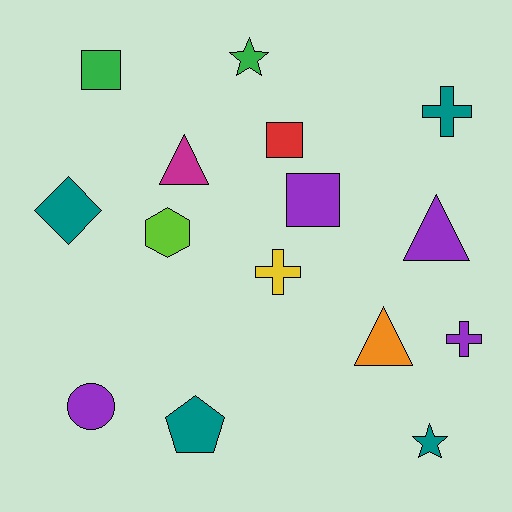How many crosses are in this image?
There are 3 crosses.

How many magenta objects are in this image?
There is 1 magenta object.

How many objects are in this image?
There are 15 objects.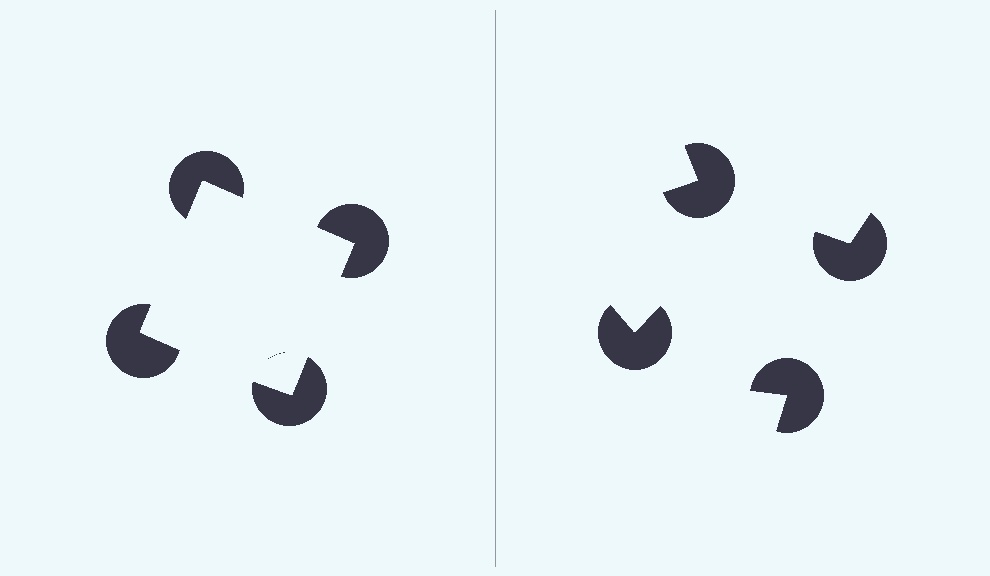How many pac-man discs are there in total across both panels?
8 — 4 on each side.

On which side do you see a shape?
An illusory square appears on the left side. On the right side the wedge cuts are rotated, so no coherent shape forms.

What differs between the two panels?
The pac-man discs are positioned identically on both sides; only the wedge orientations differ. On the left they align to a square; on the right they are misaligned.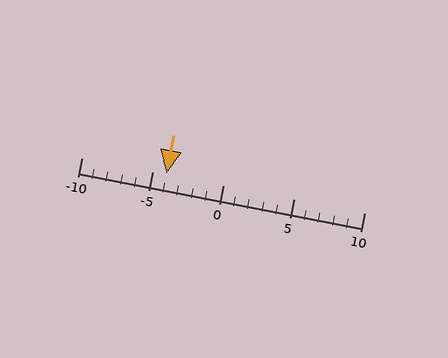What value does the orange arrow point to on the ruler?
The orange arrow points to approximately -4.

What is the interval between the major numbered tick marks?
The major tick marks are spaced 5 units apart.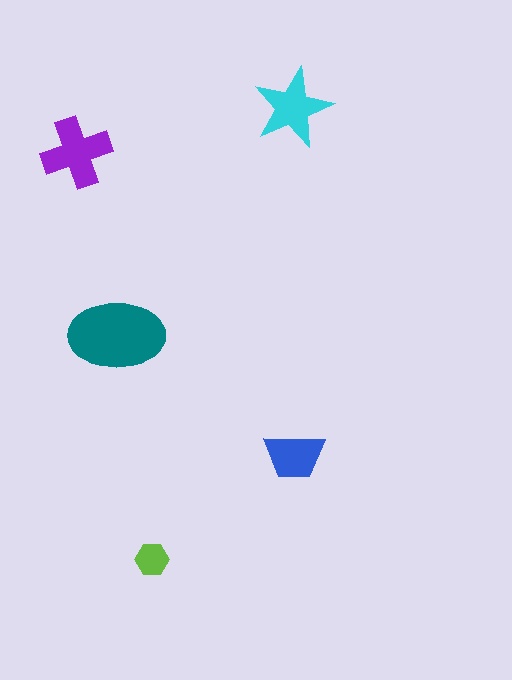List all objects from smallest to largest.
The lime hexagon, the blue trapezoid, the cyan star, the purple cross, the teal ellipse.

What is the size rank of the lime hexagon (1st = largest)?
5th.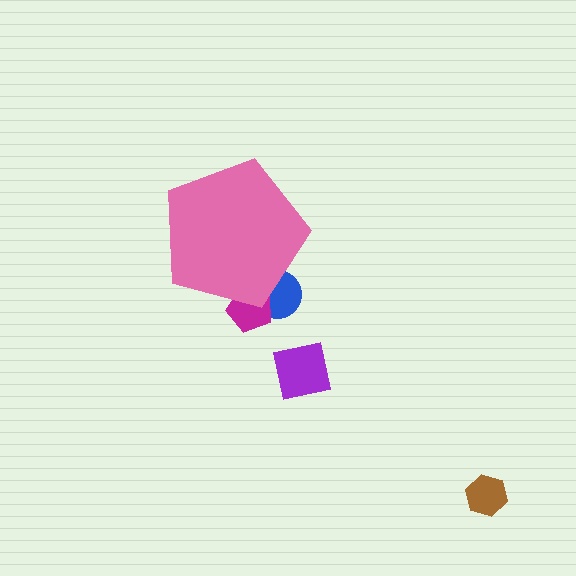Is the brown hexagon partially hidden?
No, the brown hexagon is fully visible.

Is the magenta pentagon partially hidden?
Yes, the magenta pentagon is partially hidden behind the pink pentagon.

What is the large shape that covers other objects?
A pink pentagon.